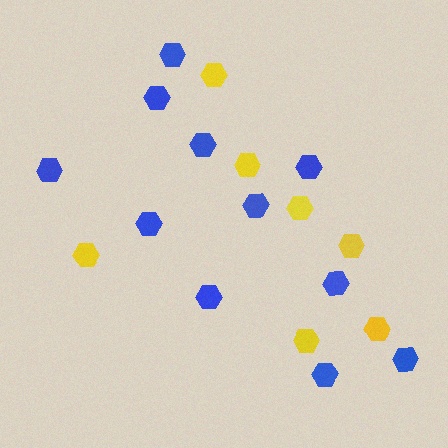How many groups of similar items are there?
There are 2 groups: one group of blue hexagons (11) and one group of yellow hexagons (7).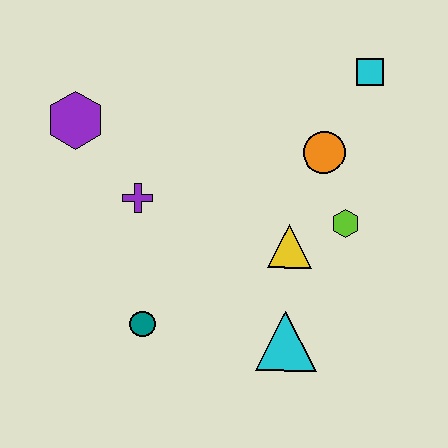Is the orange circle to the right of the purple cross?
Yes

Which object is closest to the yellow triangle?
The lime hexagon is closest to the yellow triangle.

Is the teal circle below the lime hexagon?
Yes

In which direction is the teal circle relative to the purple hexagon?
The teal circle is below the purple hexagon.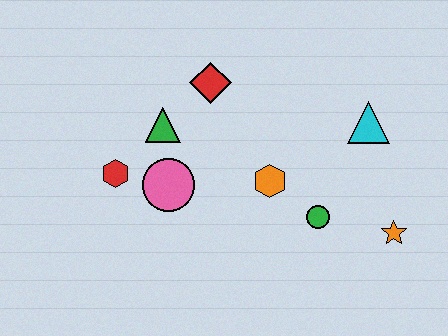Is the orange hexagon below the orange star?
No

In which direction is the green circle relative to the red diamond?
The green circle is below the red diamond.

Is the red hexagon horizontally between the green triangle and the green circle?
No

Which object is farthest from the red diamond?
The orange star is farthest from the red diamond.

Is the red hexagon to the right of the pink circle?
No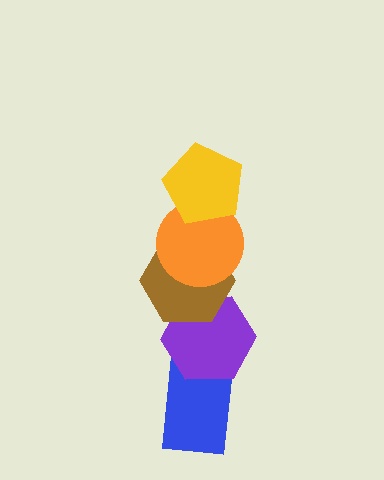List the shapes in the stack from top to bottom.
From top to bottom: the yellow pentagon, the orange circle, the brown hexagon, the purple hexagon, the blue rectangle.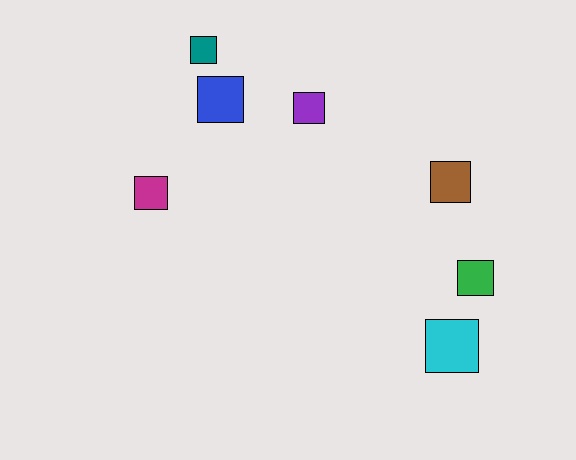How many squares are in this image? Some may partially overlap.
There are 7 squares.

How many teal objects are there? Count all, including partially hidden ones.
There is 1 teal object.